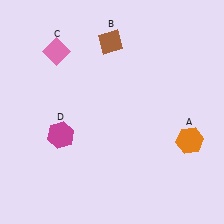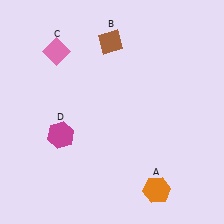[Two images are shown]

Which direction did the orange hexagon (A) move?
The orange hexagon (A) moved down.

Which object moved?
The orange hexagon (A) moved down.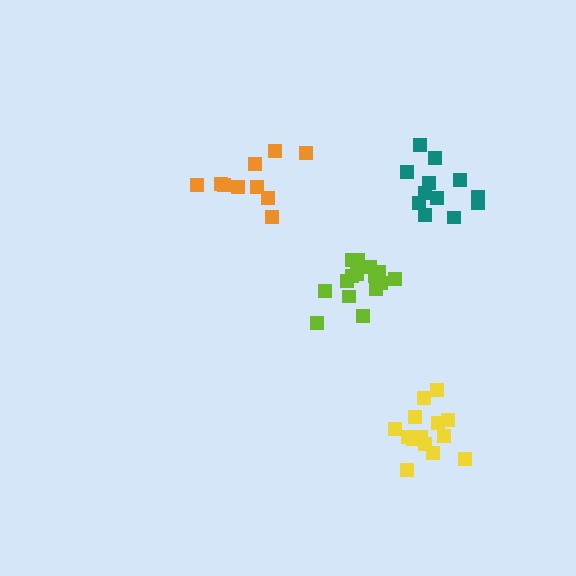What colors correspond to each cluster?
The clusters are colored: yellow, orange, lime, teal.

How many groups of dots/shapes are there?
There are 4 groups.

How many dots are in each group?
Group 1: 14 dots, Group 2: 10 dots, Group 3: 15 dots, Group 4: 12 dots (51 total).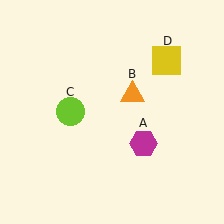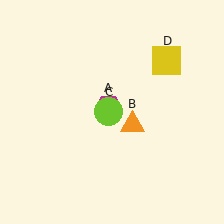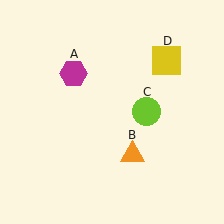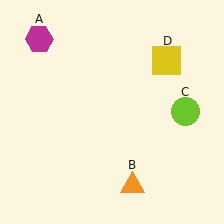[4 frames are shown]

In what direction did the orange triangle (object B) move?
The orange triangle (object B) moved down.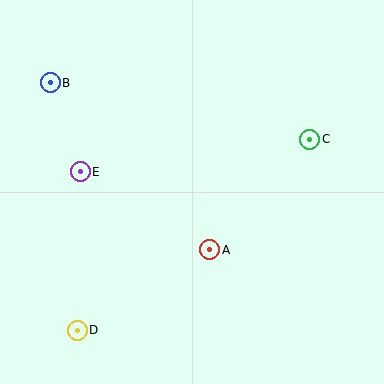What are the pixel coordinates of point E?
Point E is at (80, 172).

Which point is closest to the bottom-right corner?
Point A is closest to the bottom-right corner.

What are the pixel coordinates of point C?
Point C is at (310, 139).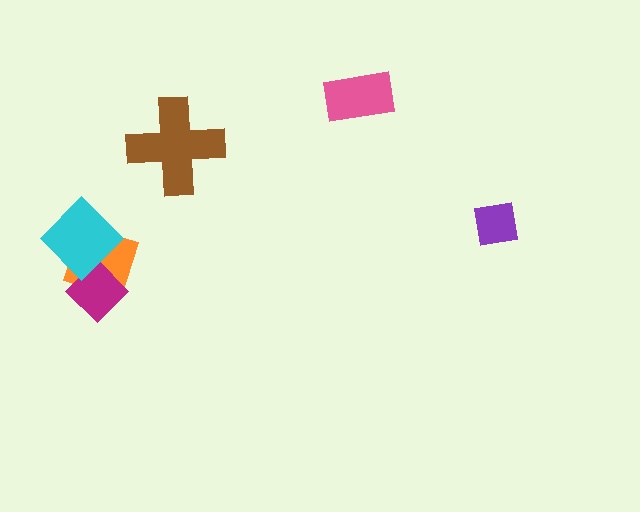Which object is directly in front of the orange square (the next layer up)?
The magenta diamond is directly in front of the orange square.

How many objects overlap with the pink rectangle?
0 objects overlap with the pink rectangle.